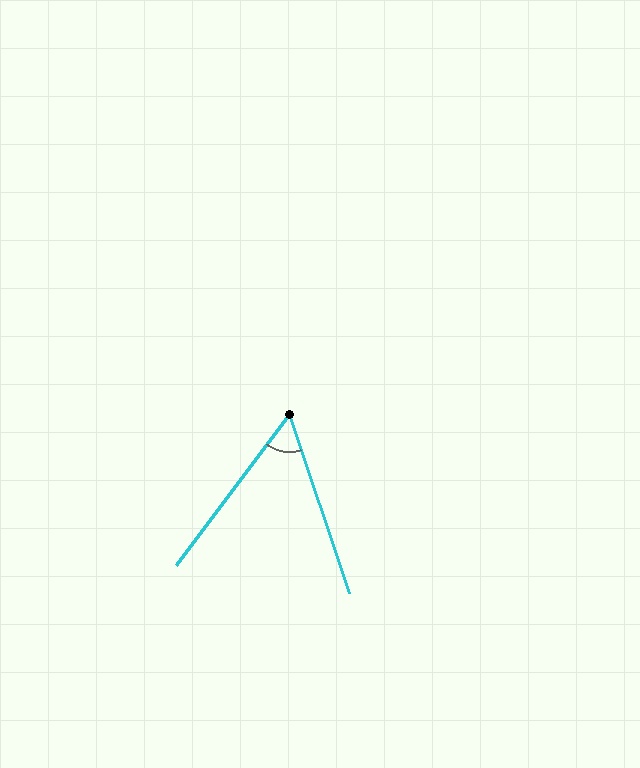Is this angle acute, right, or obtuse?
It is acute.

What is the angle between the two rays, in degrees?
Approximately 55 degrees.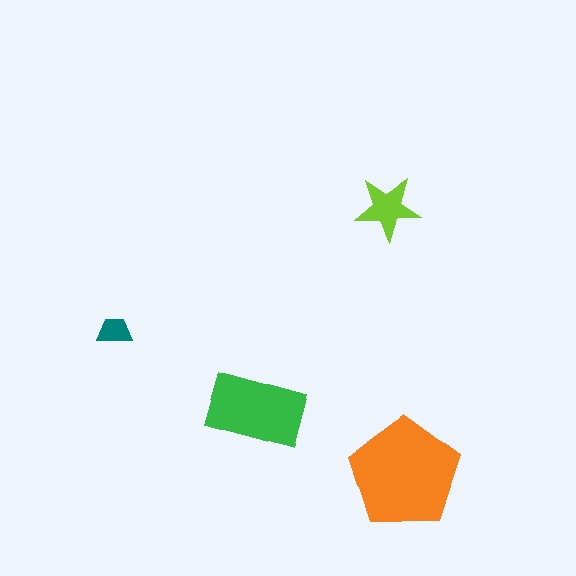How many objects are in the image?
There are 4 objects in the image.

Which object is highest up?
The lime star is topmost.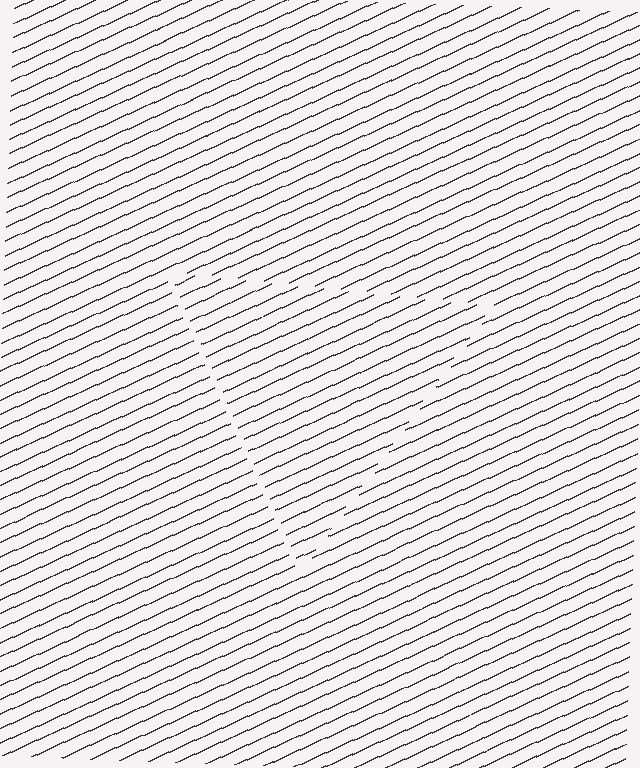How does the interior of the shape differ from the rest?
The interior of the shape contains the same grating, shifted by half a period — the contour is defined by the phase discontinuity where line-ends from the inner and outer gratings abut.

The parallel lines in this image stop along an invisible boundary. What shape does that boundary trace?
An illusory triangle. The interior of the shape contains the same grating, shifted by half a period — the contour is defined by the phase discontinuity where line-ends from the inner and outer gratings abut.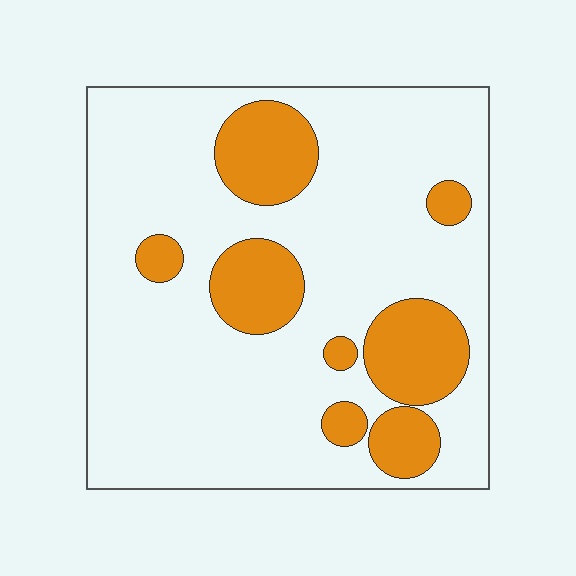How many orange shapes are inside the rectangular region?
8.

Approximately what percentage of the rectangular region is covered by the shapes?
Approximately 20%.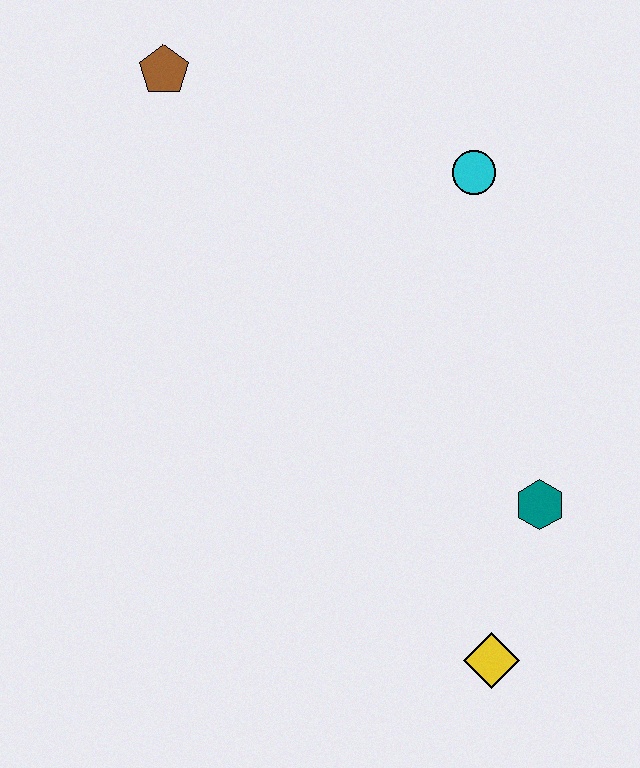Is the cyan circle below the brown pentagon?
Yes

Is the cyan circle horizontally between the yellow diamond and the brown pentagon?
Yes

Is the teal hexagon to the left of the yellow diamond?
No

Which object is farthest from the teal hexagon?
The brown pentagon is farthest from the teal hexagon.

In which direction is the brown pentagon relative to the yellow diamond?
The brown pentagon is above the yellow diamond.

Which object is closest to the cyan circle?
The brown pentagon is closest to the cyan circle.